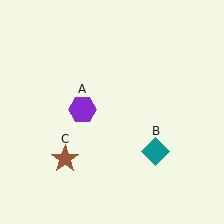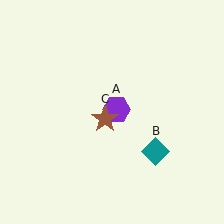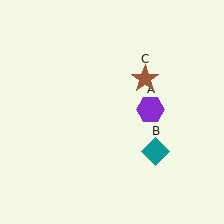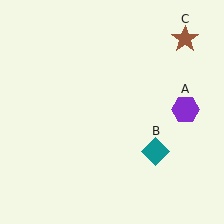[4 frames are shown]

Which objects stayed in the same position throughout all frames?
Teal diamond (object B) remained stationary.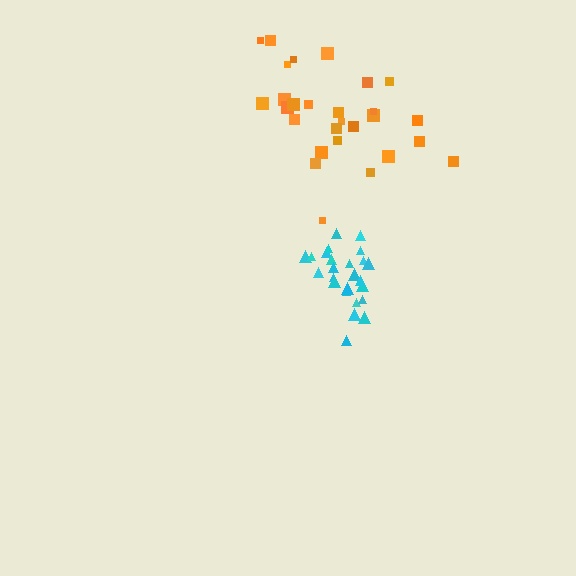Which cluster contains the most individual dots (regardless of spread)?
Orange (28).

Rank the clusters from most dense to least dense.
cyan, orange.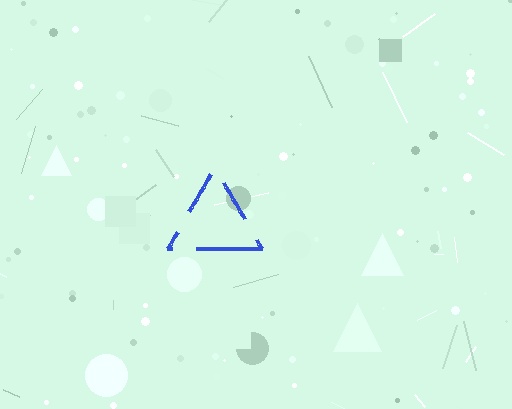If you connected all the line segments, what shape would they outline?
They would outline a triangle.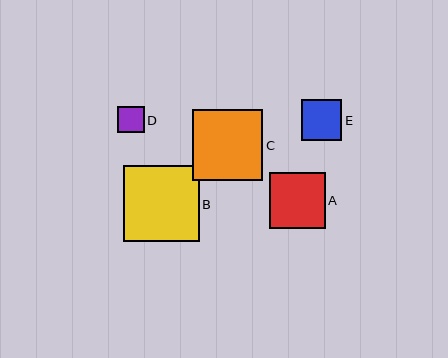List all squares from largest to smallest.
From largest to smallest: B, C, A, E, D.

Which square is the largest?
Square B is the largest with a size of approximately 76 pixels.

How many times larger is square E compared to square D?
Square E is approximately 1.5 times the size of square D.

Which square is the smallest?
Square D is the smallest with a size of approximately 26 pixels.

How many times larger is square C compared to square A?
Square C is approximately 1.3 times the size of square A.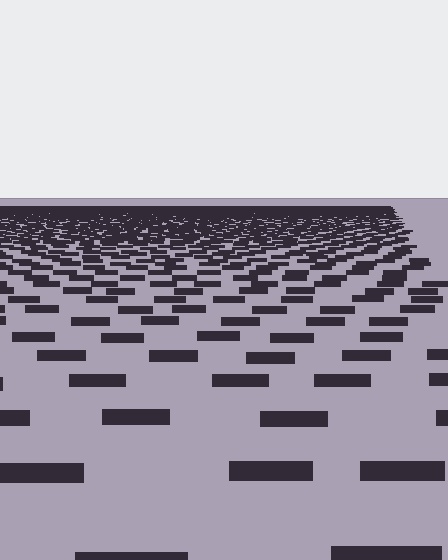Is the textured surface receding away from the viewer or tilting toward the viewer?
The surface is receding away from the viewer. Texture elements get smaller and denser toward the top.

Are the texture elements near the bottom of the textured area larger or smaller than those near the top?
Larger. Near the bottom, elements are closer to the viewer and appear at a bigger on-screen size.